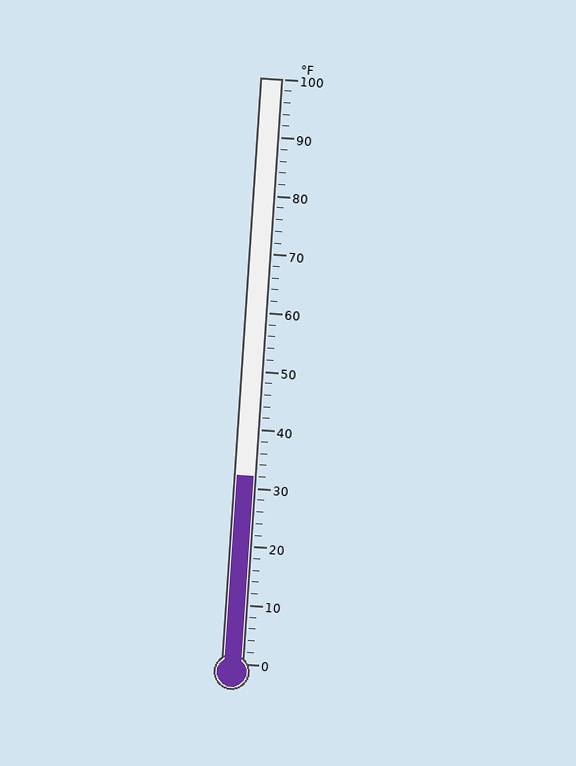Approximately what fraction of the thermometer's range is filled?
The thermometer is filled to approximately 30% of its range.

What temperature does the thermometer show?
The thermometer shows approximately 32°F.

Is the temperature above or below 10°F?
The temperature is above 10°F.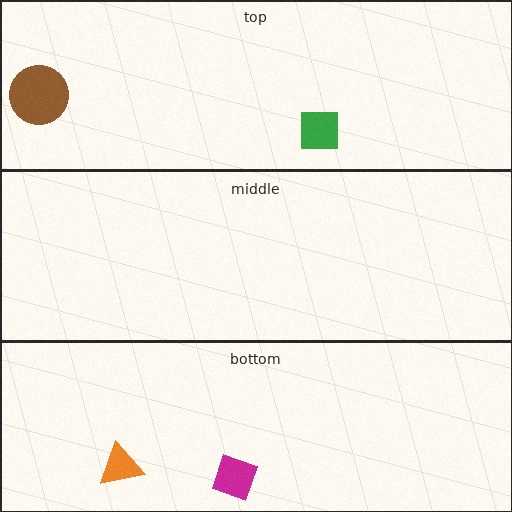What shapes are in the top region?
The green square, the brown circle.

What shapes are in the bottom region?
The magenta diamond, the orange triangle.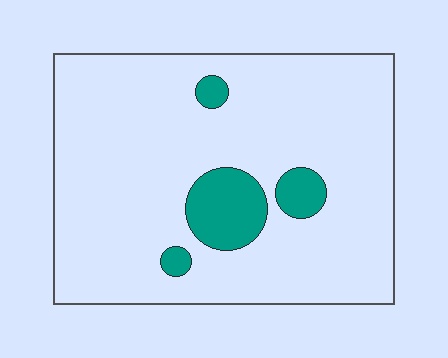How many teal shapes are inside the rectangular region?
4.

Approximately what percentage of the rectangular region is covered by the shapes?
Approximately 10%.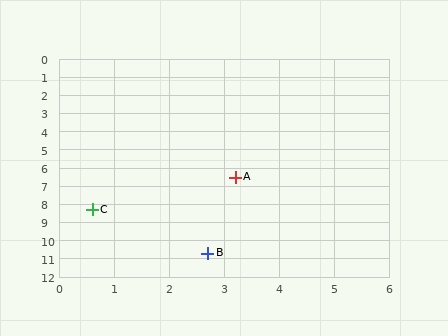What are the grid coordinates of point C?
Point C is at approximately (0.6, 8.3).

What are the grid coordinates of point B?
Point B is at approximately (2.7, 10.7).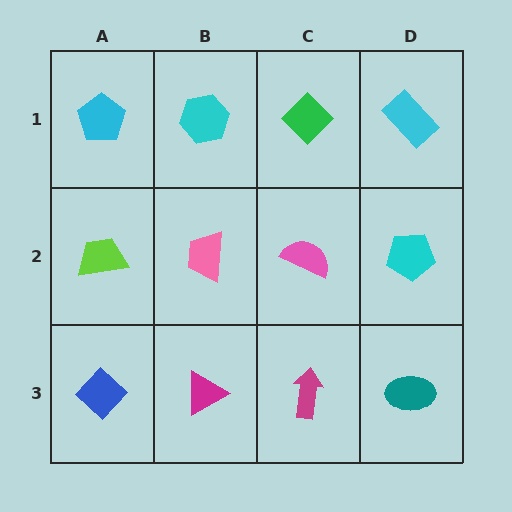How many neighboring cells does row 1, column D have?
2.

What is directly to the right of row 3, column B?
A magenta arrow.